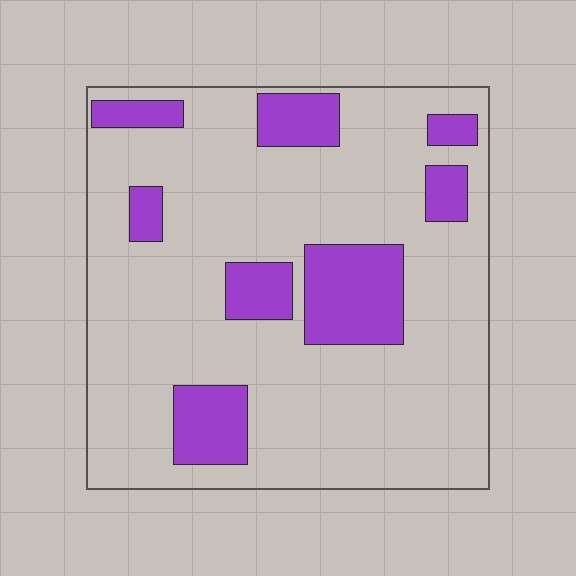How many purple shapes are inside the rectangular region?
8.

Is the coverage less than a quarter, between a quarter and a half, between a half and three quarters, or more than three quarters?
Less than a quarter.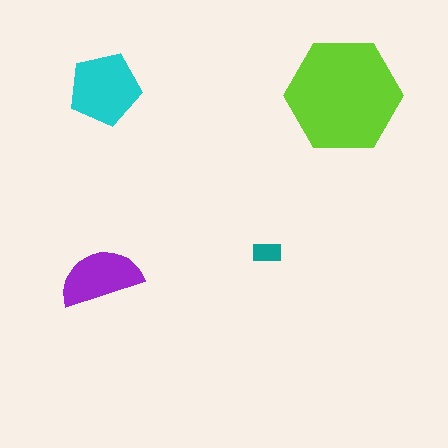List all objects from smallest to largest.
The teal rectangle, the purple semicircle, the cyan pentagon, the lime hexagon.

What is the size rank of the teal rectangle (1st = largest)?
4th.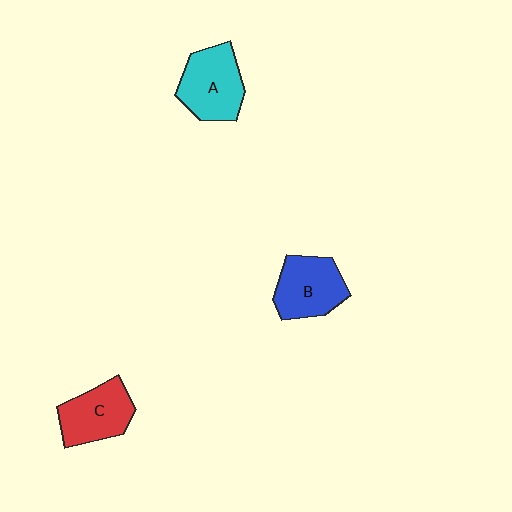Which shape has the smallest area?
Shape C (red).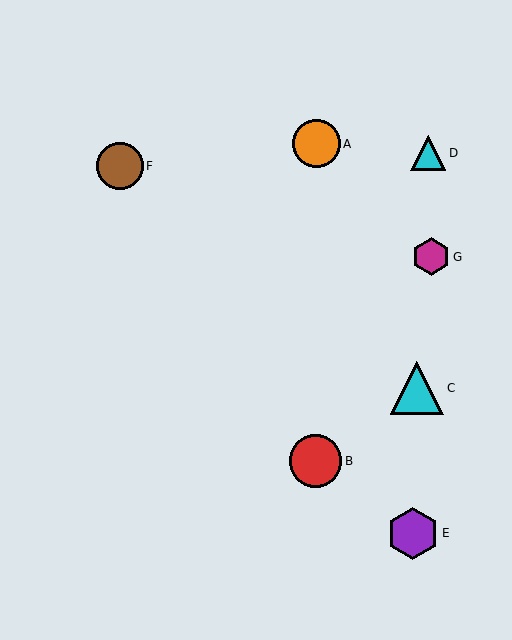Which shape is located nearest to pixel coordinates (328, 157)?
The orange circle (labeled A) at (316, 144) is nearest to that location.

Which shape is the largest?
The cyan triangle (labeled C) is the largest.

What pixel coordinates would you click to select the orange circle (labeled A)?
Click at (316, 144) to select the orange circle A.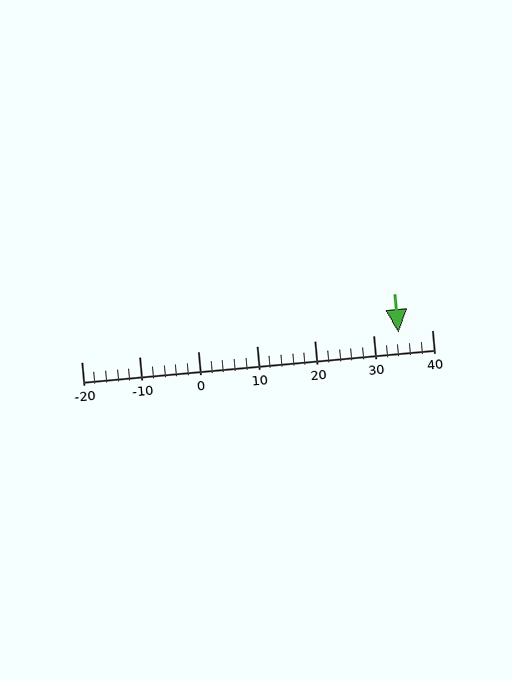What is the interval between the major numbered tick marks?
The major tick marks are spaced 10 units apart.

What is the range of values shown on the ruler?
The ruler shows values from -20 to 40.